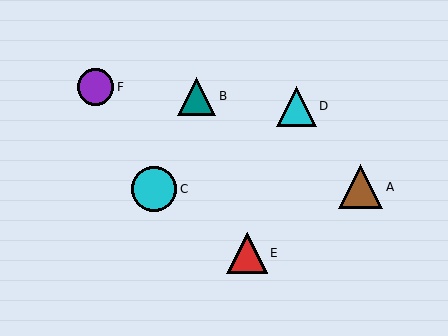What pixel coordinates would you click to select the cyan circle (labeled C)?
Click at (154, 189) to select the cyan circle C.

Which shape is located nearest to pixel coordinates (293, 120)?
The cyan triangle (labeled D) at (296, 106) is nearest to that location.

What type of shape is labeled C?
Shape C is a cyan circle.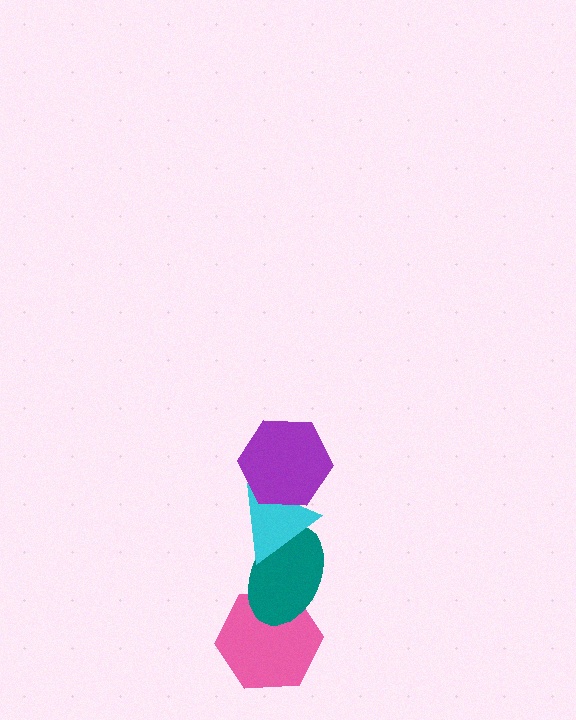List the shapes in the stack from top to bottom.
From top to bottom: the purple hexagon, the cyan triangle, the teal ellipse, the pink hexagon.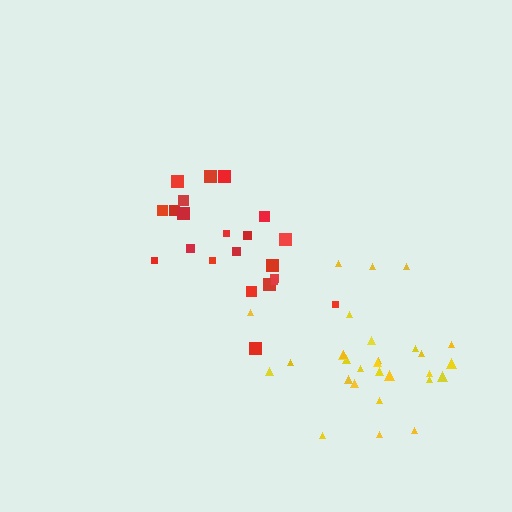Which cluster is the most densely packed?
Yellow.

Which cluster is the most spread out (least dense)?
Red.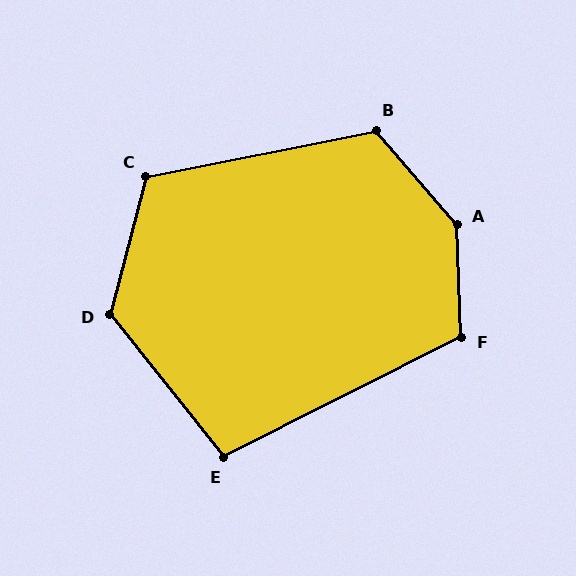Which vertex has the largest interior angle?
A, at approximately 142 degrees.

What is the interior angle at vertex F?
Approximately 114 degrees (obtuse).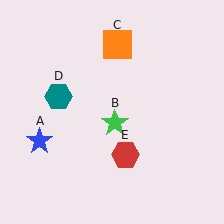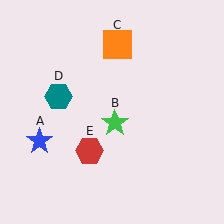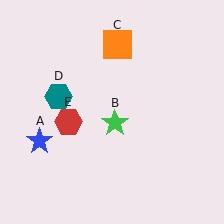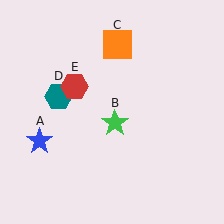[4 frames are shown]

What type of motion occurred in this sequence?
The red hexagon (object E) rotated clockwise around the center of the scene.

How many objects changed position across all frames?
1 object changed position: red hexagon (object E).